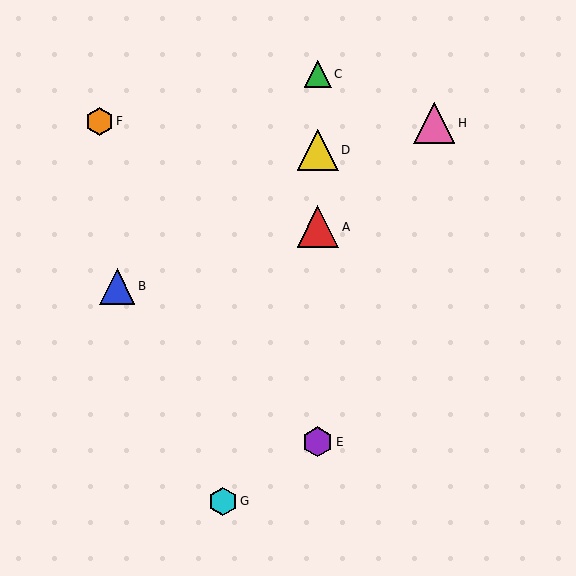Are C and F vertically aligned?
No, C is at x≈318 and F is at x≈99.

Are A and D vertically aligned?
Yes, both are at x≈318.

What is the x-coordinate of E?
Object E is at x≈318.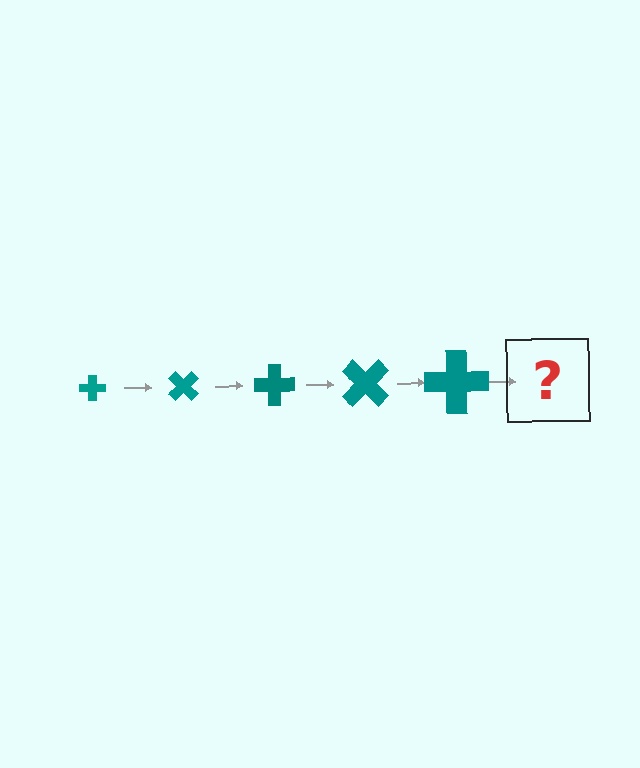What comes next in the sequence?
The next element should be a cross, larger than the previous one and rotated 225 degrees from the start.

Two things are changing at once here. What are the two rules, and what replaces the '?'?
The two rules are that the cross grows larger each step and it rotates 45 degrees each step. The '?' should be a cross, larger than the previous one and rotated 225 degrees from the start.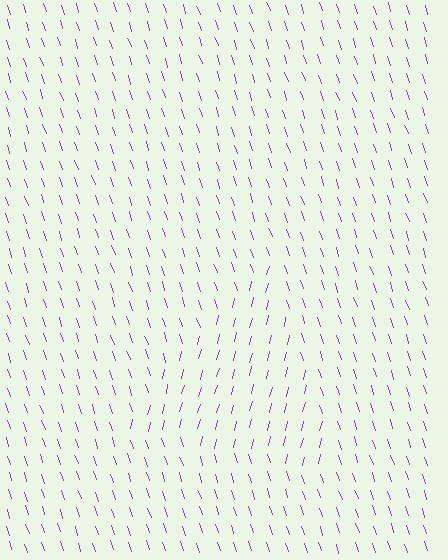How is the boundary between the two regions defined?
The boundary is defined purely by a change in line orientation (approximately 33 degrees difference). All lines are the same color and thickness.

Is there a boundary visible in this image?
Yes, there is a texture boundary formed by a change in line orientation.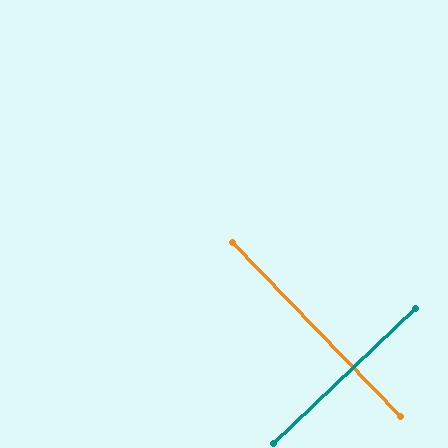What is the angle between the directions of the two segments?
Approximately 89 degrees.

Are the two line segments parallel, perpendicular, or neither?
Perpendicular — they meet at approximately 89°.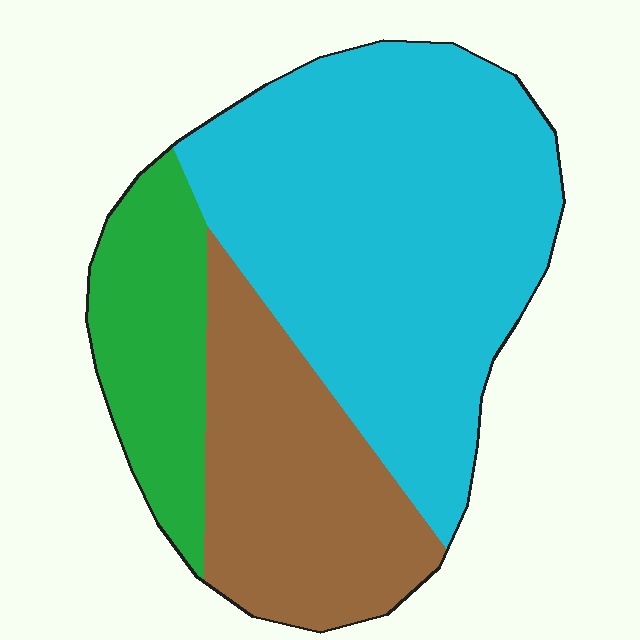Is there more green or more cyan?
Cyan.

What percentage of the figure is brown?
Brown covers 27% of the figure.